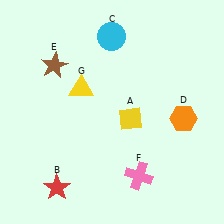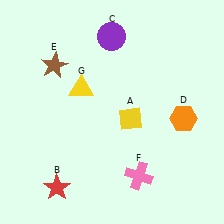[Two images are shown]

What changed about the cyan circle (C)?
In Image 1, C is cyan. In Image 2, it changed to purple.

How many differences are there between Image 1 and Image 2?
There is 1 difference between the two images.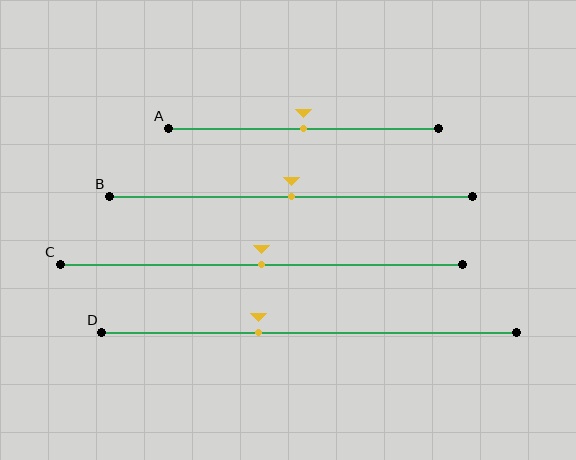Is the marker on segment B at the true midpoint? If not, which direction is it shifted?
Yes, the marker on segment B is at the true midpoint.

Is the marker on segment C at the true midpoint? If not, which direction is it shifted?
Yes, the marker on segment C is at the true midpoint.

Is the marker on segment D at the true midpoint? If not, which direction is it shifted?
No, the marker on segment D is shifted to the left by about 12% of the segment length.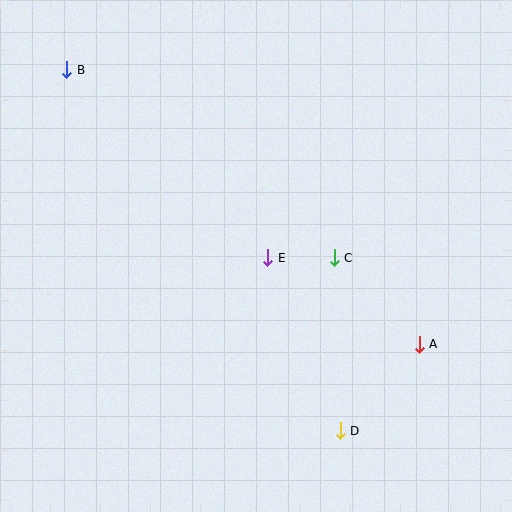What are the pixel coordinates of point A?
Point A is at (419, 344).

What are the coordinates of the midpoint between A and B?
The midpoint between A and B is at (243, 207).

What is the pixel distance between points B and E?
The distance between B and E is 275 pixels.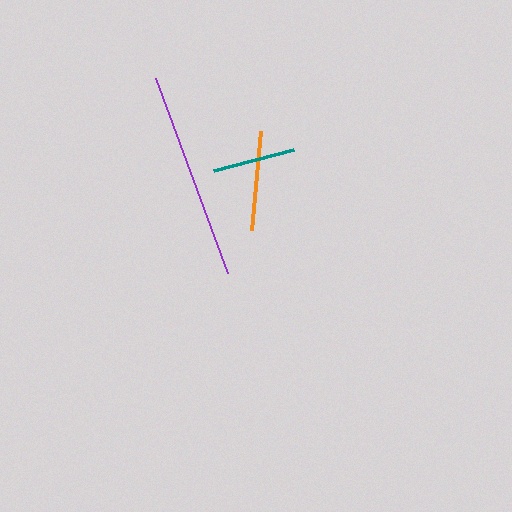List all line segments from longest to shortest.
From longest to shortest: purple, orange, teal.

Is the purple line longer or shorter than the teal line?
The purple line is longer than the teal line.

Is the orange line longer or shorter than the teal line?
The orange line is longer than the teal line.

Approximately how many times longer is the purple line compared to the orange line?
The purple line is approximately 2.1 times the length of the orange line.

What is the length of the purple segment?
The purple segment is approximately 209 pixels long.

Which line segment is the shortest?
The teal line is the shortest at approximately 83 pixels.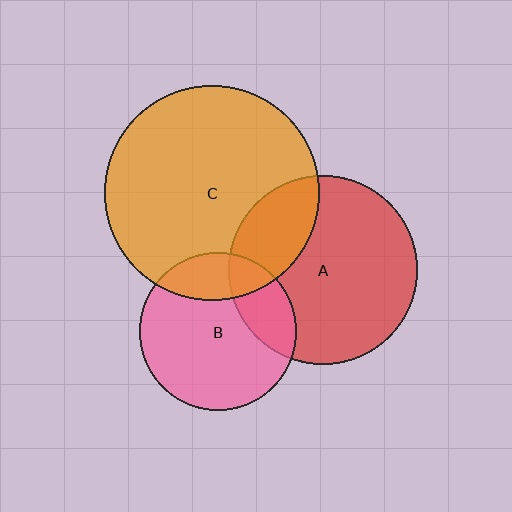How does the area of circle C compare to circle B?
Approximately 1.9 times.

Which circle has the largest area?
Circle C (orange).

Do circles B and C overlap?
Yes.